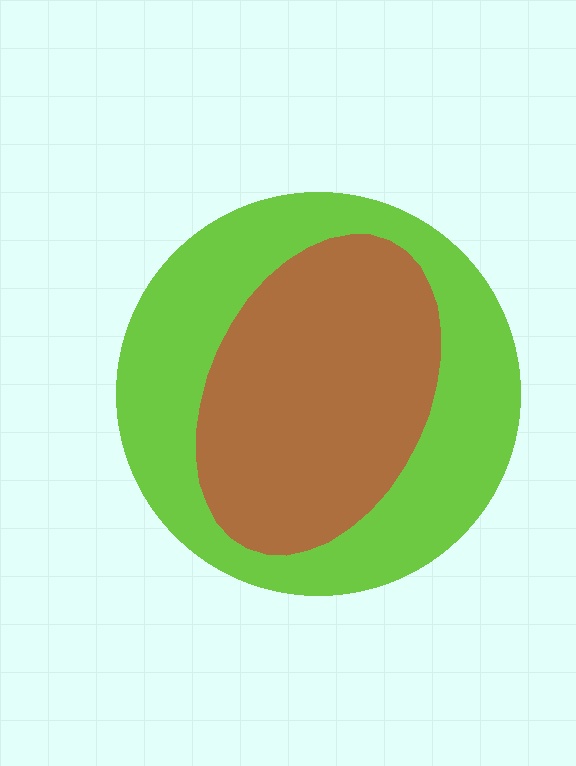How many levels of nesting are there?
2.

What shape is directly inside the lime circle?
The brown ellipse.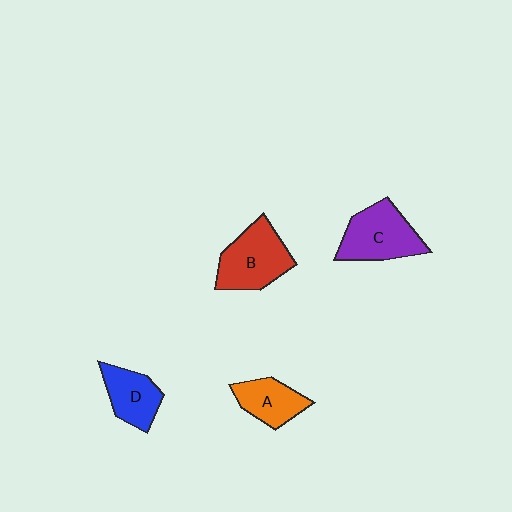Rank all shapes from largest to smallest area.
From largest to smallest: B (red), C (purple), D (blue), A (orange).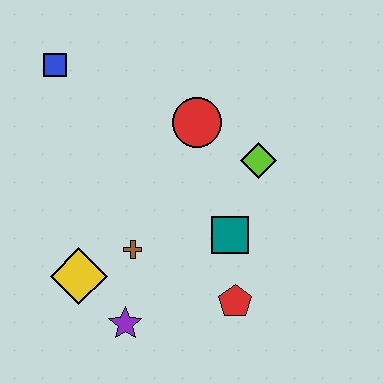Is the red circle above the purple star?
Yes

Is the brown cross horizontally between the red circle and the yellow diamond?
Yes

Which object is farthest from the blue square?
The red pentagon is farthest from the blue square.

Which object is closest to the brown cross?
The yellow diamond is closest to the brown cross.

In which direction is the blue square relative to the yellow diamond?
The blue square is above the yellow diamond.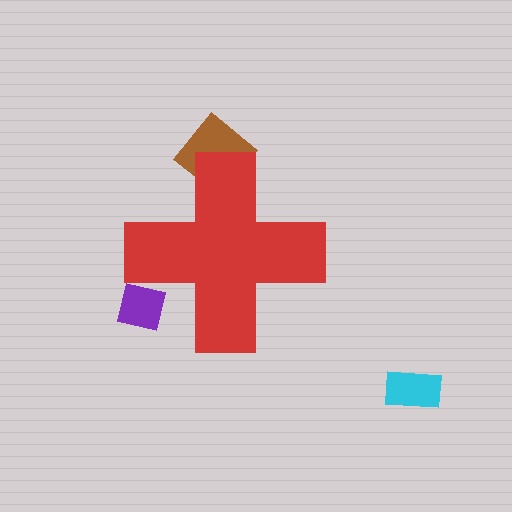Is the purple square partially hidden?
Yes, the purple square is partially hidden behind the red cross.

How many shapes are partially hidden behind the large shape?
2 shapes are partially hidden.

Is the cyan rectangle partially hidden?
No, the cyan rectangle is fully visible.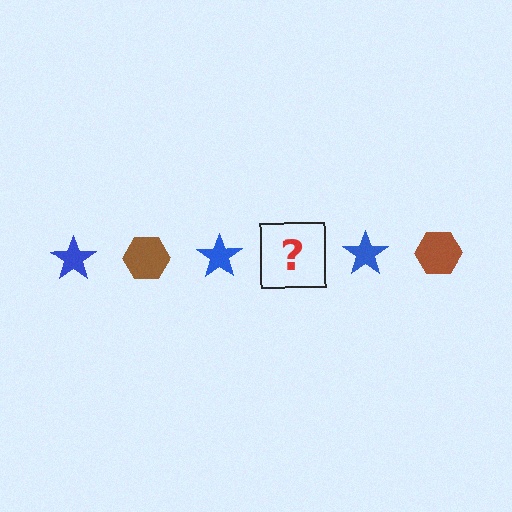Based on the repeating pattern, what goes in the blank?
The blank should be a brown hexagon.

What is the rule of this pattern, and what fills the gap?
The rule is that the pattern alternates between blue star and brown hexagon. The gap should be filled with a brown hexagon.